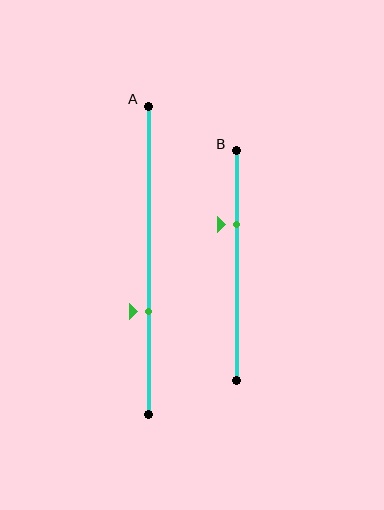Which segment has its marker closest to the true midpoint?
Segment A has its marker closest to the true midpoint.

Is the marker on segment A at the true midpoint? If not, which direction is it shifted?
No, the marker on segment A is shifted downward by about 16% of the segment length.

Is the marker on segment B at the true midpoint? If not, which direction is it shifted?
No, the marker on segment B is shifted upward by about 18% of the segment length.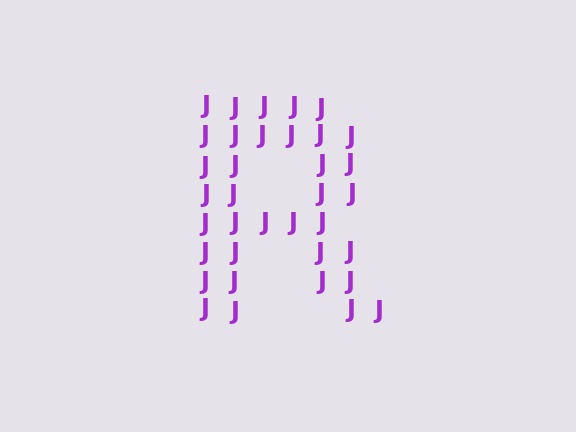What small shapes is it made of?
It is made of small letter J's.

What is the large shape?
The large shape is the letter R.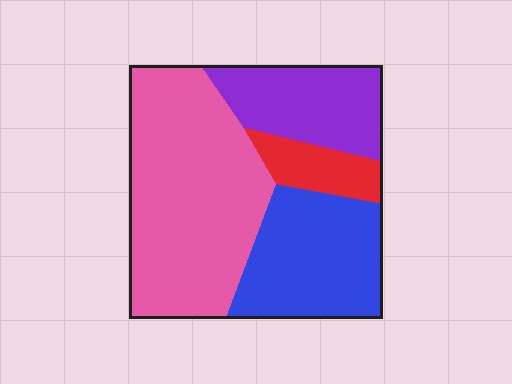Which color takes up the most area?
Pink, at roughly 45%.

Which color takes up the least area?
Red, at roughly 10%.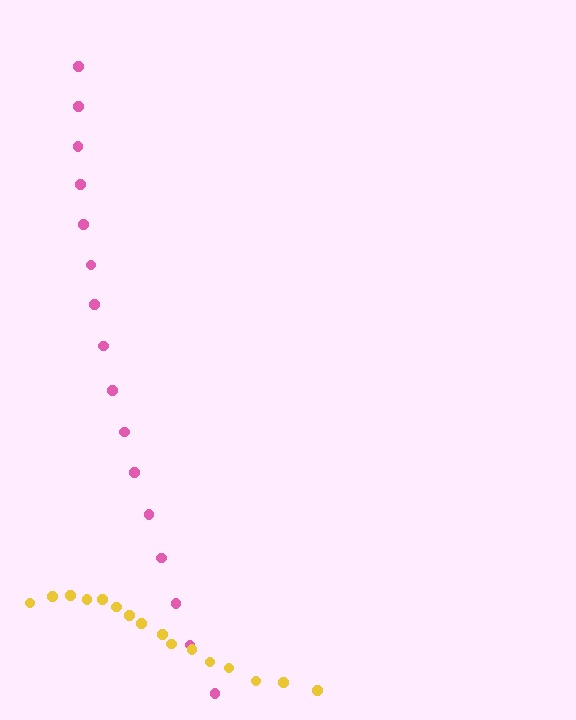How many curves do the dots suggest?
There are 2 distinct paths.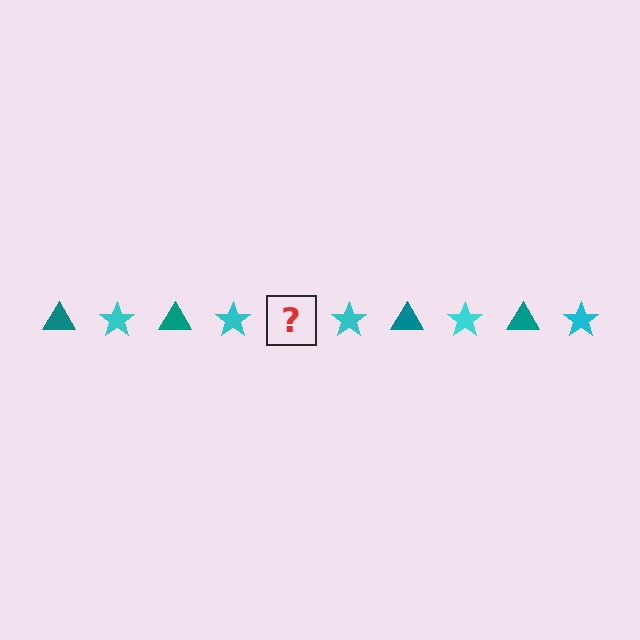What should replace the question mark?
The question mark should be replaced with a teal triangle.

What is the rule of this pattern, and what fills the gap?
The rule is that the pattern alternates between teal triangle and cyan star. The gap should be filled with a teal triangle.